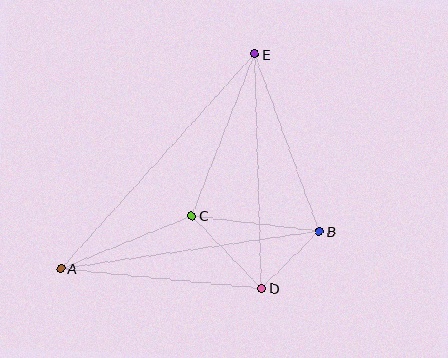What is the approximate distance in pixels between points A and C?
The distance between A and C is approximately 141 pixels.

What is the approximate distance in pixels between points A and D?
The distance between A and D is approximately 202 pixels.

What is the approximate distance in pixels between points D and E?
The distance between D and E is approximately 234 pixels.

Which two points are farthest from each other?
Points A and E are farthest from each other.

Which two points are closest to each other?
Points B and D are closest to each other.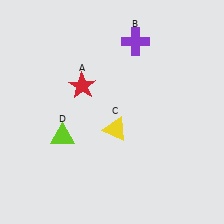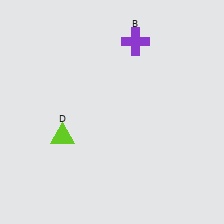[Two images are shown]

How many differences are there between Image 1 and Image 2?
There are 2 differences between the two images.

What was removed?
The red star (A), the yellow triangle (C) were removed in Image 2.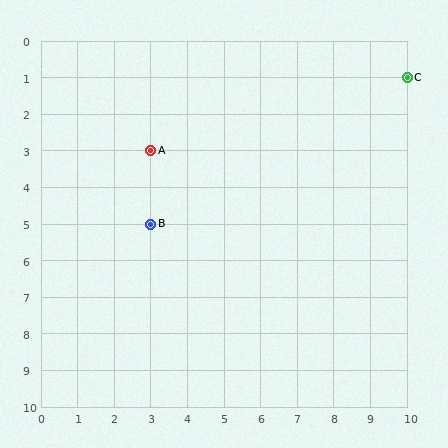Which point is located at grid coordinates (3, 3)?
Point A is at (3, 3).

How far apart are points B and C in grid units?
Points B and C are 7 columns and 4 rows apart (about 8.1 grid units diagonally).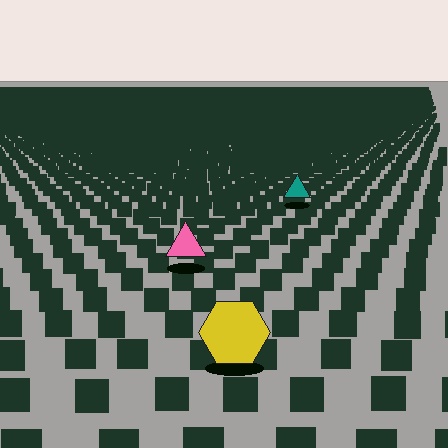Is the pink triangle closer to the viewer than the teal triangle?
Yes. The pink triangle is closer — you can tell from the texture gradient: the ground texture is coarser near it.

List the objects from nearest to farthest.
From nearest to farthest: the yellow hexagon, the pink triangle, the teal triangle.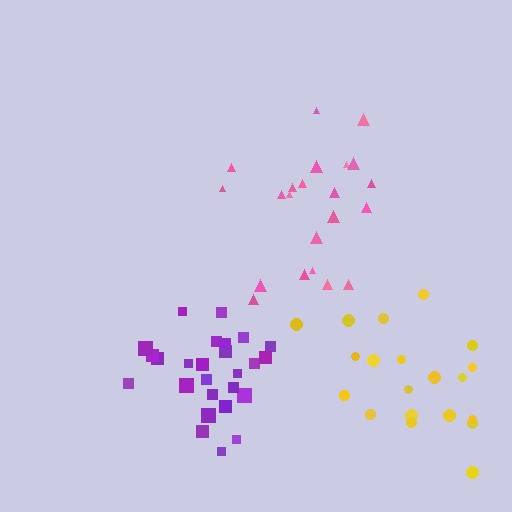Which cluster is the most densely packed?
Purple.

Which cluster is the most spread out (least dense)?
Yellow.